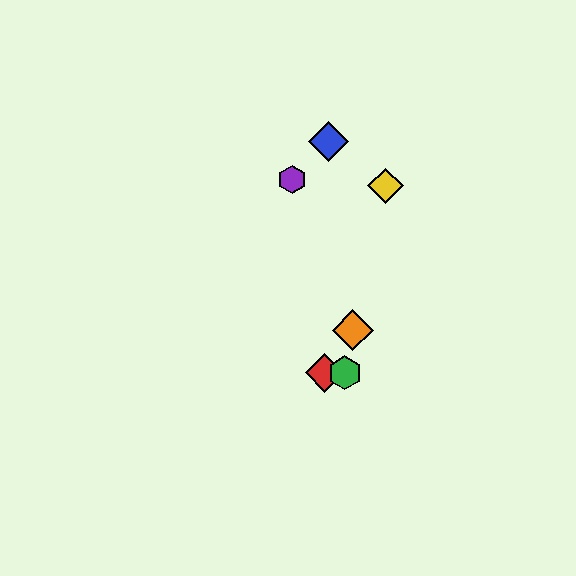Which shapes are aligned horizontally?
The red diamond, the green hexagon are aligned horizontally.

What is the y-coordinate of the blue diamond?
The blue diamond is at y≈141.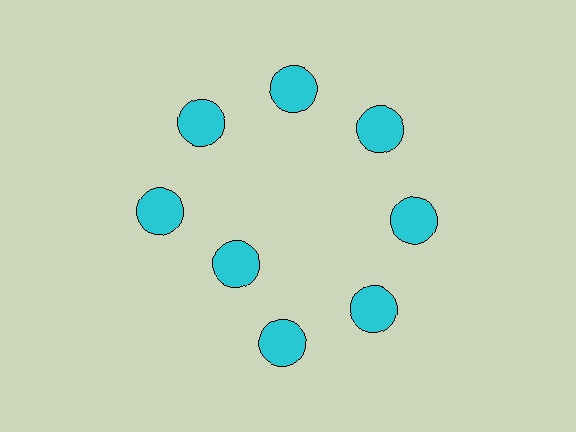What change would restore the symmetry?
The symmetry would be restored by moving it outward, back onto the ring so that all 8 circles sit at equal angles and equal distance from the center.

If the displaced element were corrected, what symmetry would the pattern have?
It would have 8-fold rotational symmetry — the pattern would map onto itself every 45 degrees.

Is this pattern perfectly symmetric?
No. The 8 cyan circles are arranged in a ring, but one element near the 8 o'clock position is pulled inward toward the center, breaking the 8-fold rotational symmetry.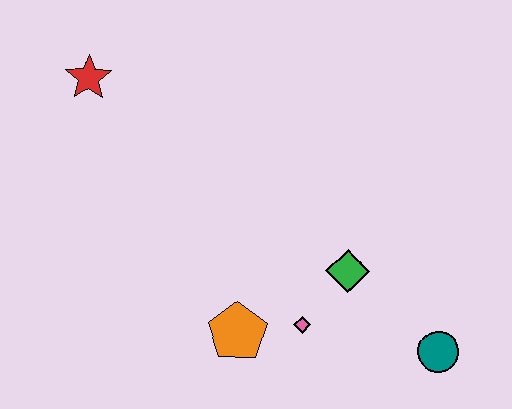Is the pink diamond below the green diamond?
Yes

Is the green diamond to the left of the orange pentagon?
No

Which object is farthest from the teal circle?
The red star is farthest from the teal circle.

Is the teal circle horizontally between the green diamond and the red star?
No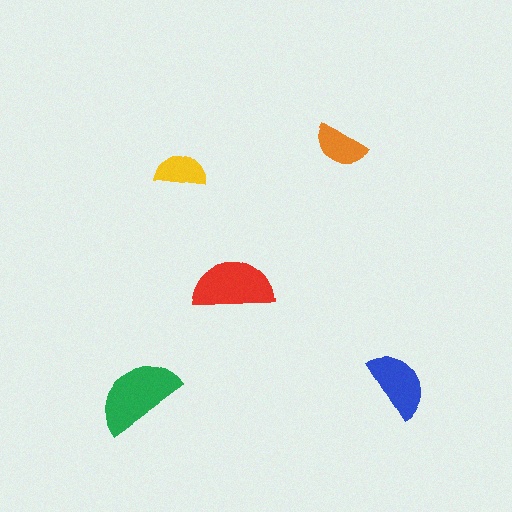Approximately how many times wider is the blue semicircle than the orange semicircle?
About 1.5 times wider.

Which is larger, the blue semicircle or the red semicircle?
The red one.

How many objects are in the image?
There are 5 objects in the image.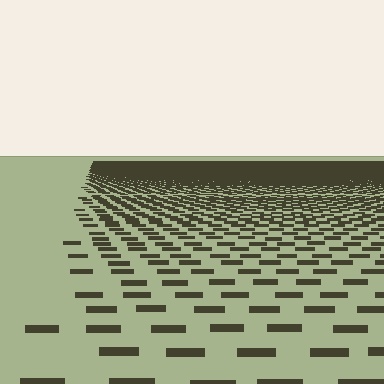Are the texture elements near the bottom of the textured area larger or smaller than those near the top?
Larger. Near the bottom, elements are closer to the viewer and appear at a bigger on-screen size.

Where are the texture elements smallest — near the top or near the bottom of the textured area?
Near the top.